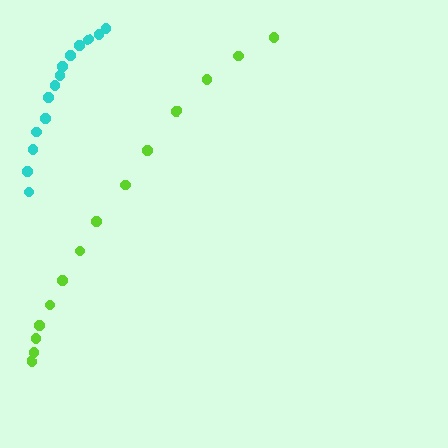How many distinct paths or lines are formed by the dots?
There are 2 distinct paths.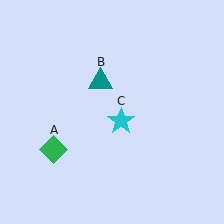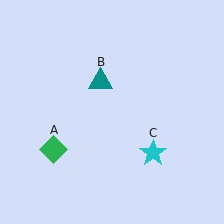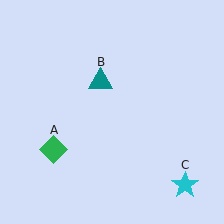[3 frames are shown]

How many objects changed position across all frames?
1 object changed position: cyan star (object C).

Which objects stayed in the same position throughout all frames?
Green diamond (object A) and teal triangle (object B) remained stationary.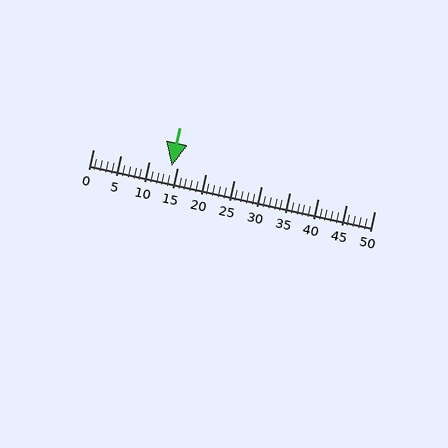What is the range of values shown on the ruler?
The ruler shows values from 0 to 50.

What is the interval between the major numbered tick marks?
The major tick marks are spaced 5 units apart.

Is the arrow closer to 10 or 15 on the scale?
The arrow is closer to 15.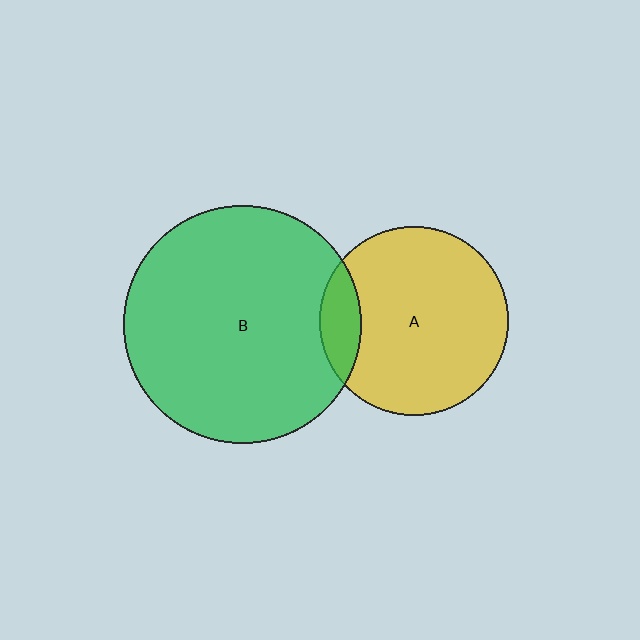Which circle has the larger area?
Circle B (green).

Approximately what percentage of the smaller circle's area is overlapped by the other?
Approximately 15%.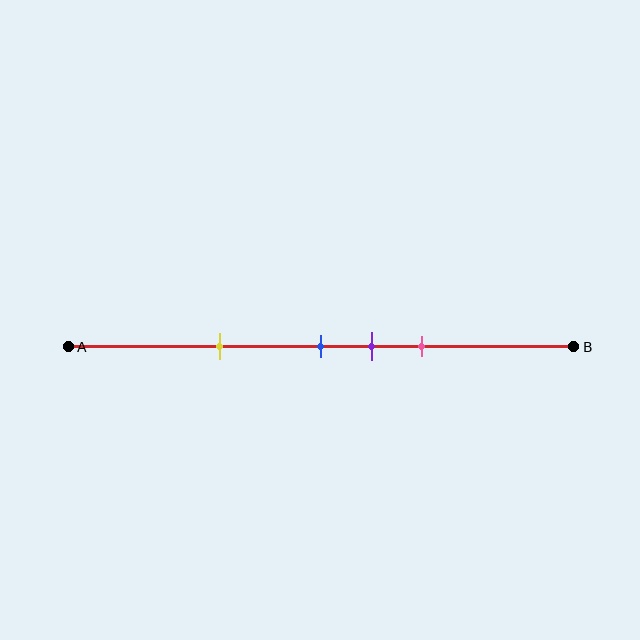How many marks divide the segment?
There are 4 marks dividing the segment.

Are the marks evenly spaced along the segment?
No, the marks are not evenly spaced.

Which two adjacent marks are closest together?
The blue and purple marks are the closest adjacent pair.